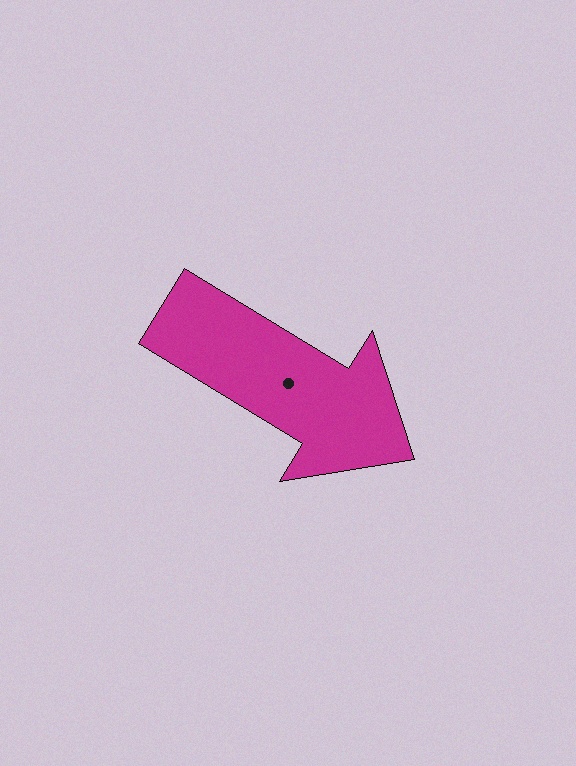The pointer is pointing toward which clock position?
Roughly 4 o'clock.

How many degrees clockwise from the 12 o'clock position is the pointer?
Approximately 121 degrees.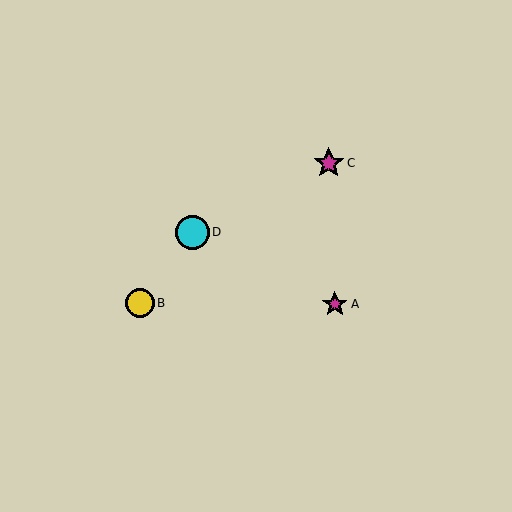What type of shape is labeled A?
Shape A is a magenta star.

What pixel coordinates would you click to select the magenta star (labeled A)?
Click at (335, 304) to select the magenta star A.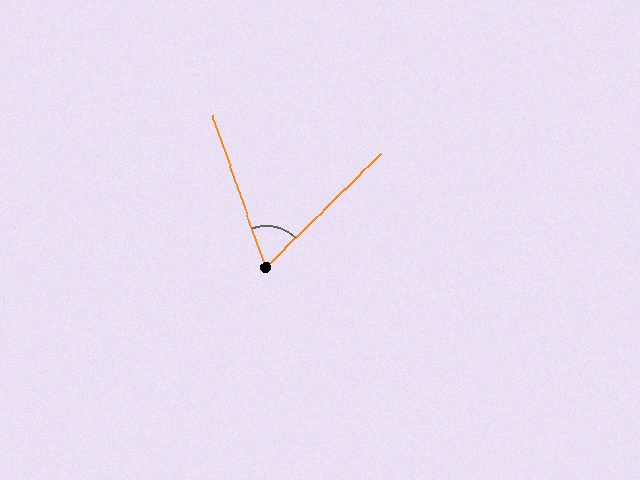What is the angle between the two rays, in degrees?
Approximately 65 degrees.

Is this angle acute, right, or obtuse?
It is acute.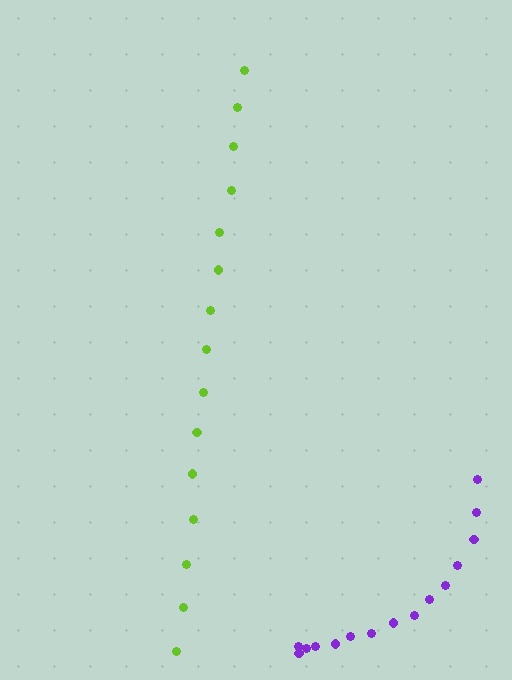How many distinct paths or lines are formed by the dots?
There are 2 distinct paths.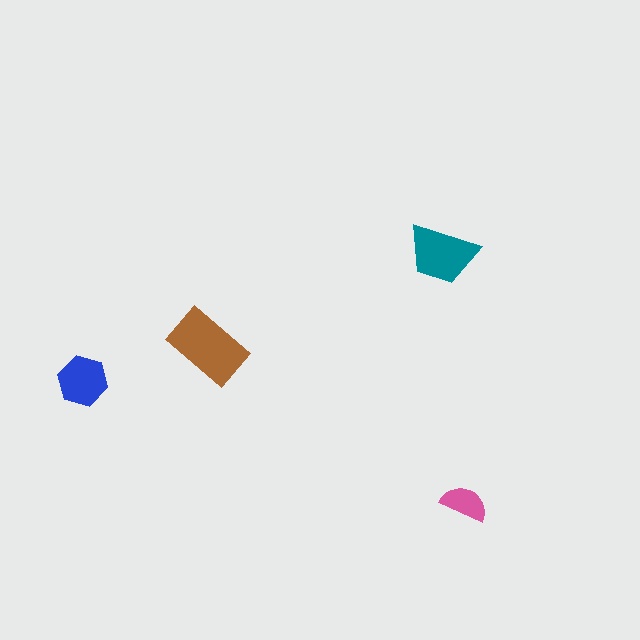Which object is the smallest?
The pink semicircle.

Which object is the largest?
The brown rectangle.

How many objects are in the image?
There are 4 objects in the image.